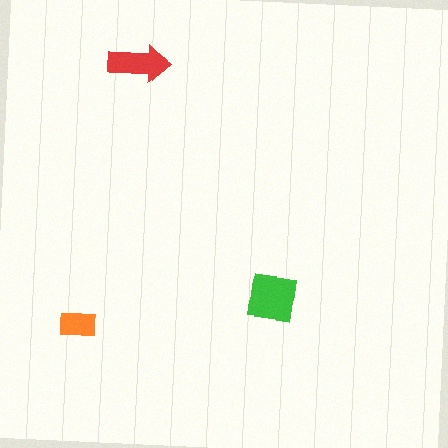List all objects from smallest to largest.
The orange rectangle, the red arrow, the green square.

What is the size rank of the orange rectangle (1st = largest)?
3rd.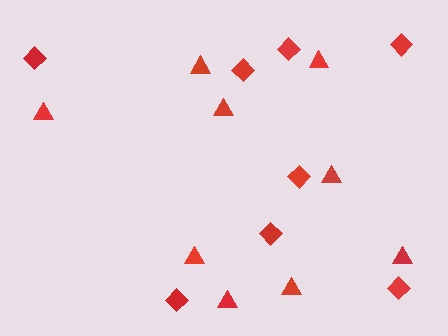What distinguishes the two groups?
There are 2 groups: one group of diamonds (8) and one group of triangles (9).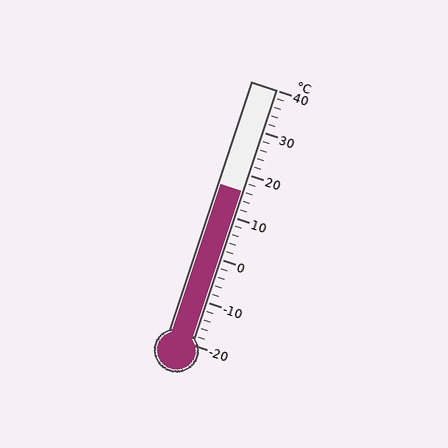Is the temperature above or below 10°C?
The temperature is above 10°C.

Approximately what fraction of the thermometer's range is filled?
The thermometer is filled to approximately 60% of its range.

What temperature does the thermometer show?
The thermometer shows approximately 16°C.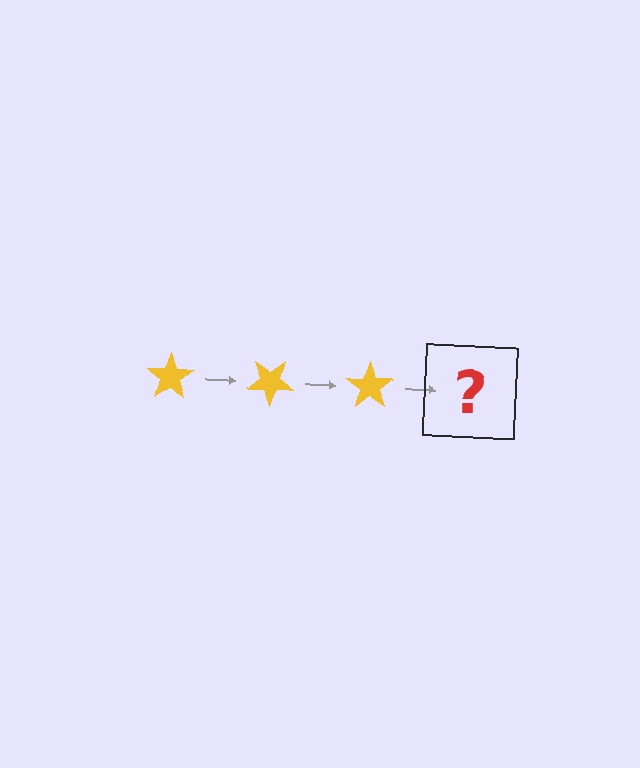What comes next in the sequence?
The next element should be a yellow star rotated 105 degrees.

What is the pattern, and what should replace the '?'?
The pattern is that the star rotates 35 degrees each step. The '?' should be a yellow star rotated 105 degrees.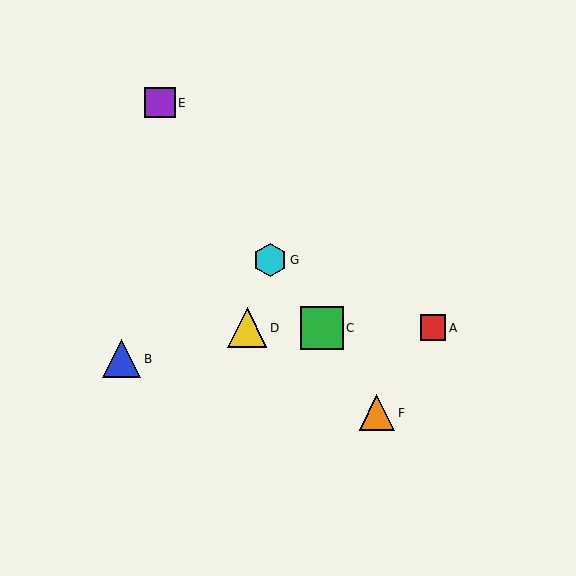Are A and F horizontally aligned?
No, A is at y≈328 and F is at y≈413.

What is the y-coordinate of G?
Object G is at y≈260.